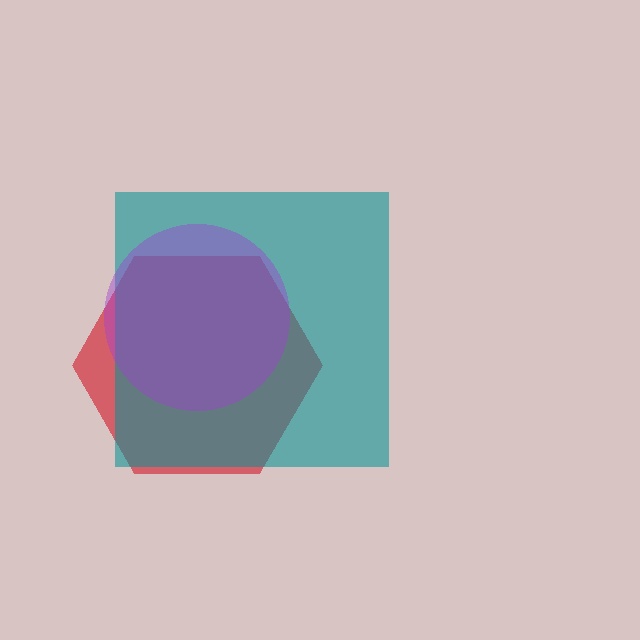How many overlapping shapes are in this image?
There are 3 overlapping shapes in the image.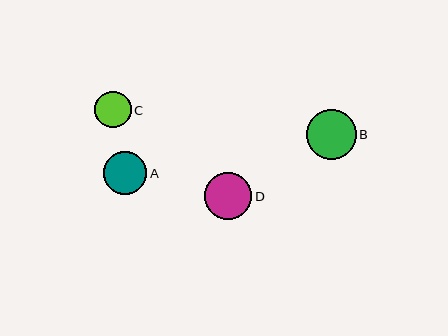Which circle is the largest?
Circle B is the largest with a size of approximately 49 pixels.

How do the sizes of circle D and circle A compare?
Circle D and circle A are approximately the same size.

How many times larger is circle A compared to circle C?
Circle A is approximately 1.2 times the size of circle C.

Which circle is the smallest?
Circle C is the smallest with a size of approximately 36 pixels.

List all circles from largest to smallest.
From largest to smallest: B, D, A, C.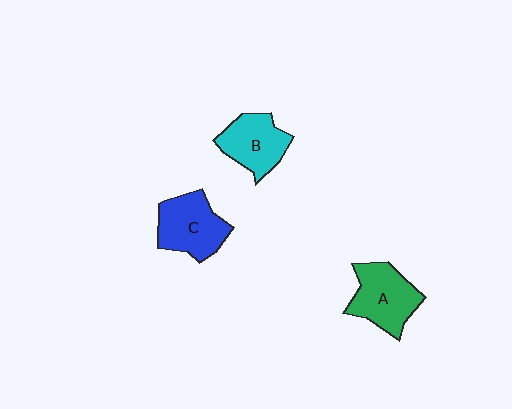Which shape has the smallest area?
Shape B (cyan).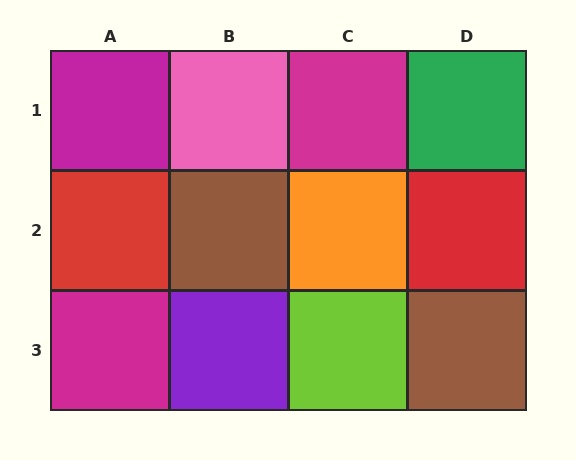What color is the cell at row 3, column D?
Brown.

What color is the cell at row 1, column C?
Magenta.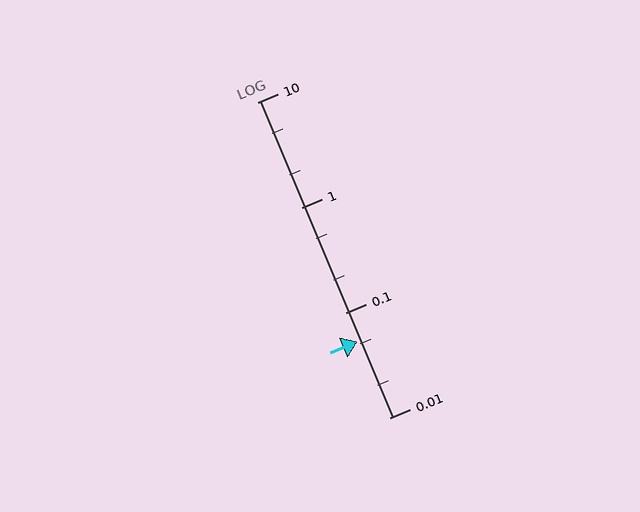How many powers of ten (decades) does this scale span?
The scale spans 3 decades, from 0.01 to 10.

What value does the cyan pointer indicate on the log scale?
The pointer indicates approximately 0.053.